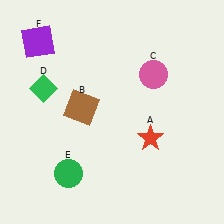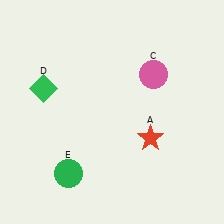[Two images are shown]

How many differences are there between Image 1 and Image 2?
There are 2 differences between the two images.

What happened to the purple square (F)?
The purple square (F) was removed in Image 2. It was in the top-left area of Image 1.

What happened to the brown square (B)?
The brown square (B) was removed in Image 2. It was in the top-left area of Image 1.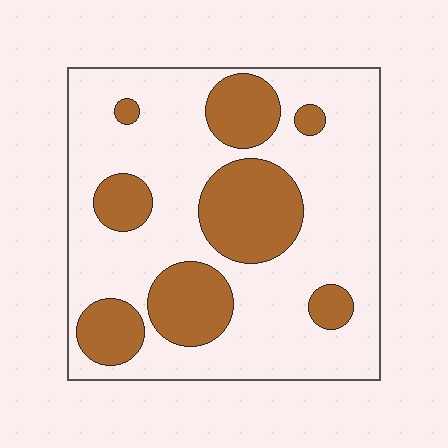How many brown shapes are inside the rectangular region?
8.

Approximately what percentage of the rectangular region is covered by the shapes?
Approximately 30%.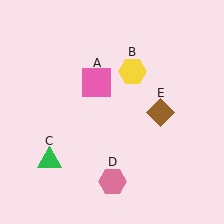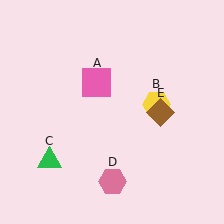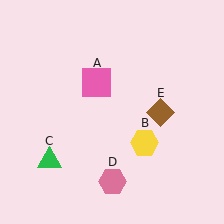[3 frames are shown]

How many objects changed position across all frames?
1 object changed position: yellow hexagon (object B).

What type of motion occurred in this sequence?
The yellow hexagon (object B) rotated clockwise around the center of the scene.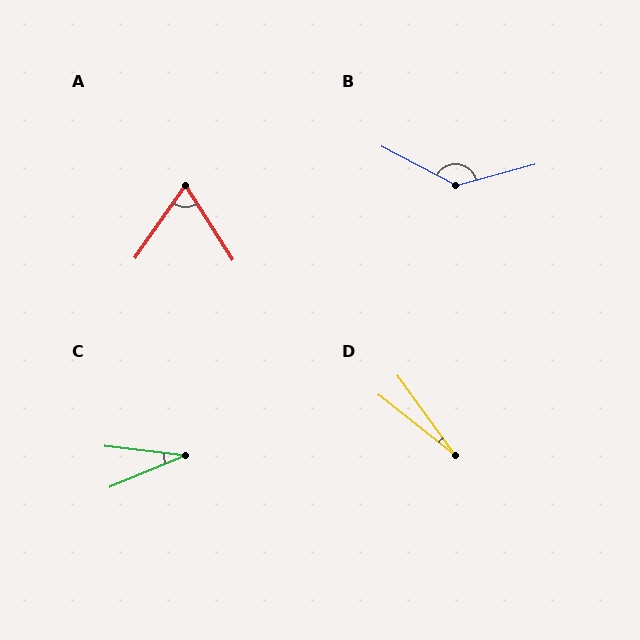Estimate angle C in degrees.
Approximately 29 degrees.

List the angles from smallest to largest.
D (16°), C (29°), A (68°), B (137°).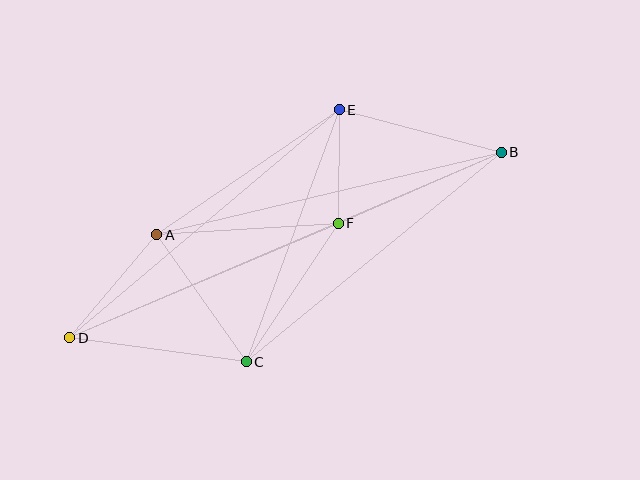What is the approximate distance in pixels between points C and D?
The distance between C and D is approximately 178 pixels.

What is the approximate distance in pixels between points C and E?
The distance between C and E is approximately 269 pixels.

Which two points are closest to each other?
Points E and F are closest to each other.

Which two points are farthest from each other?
Points B and D are farthest from each other.